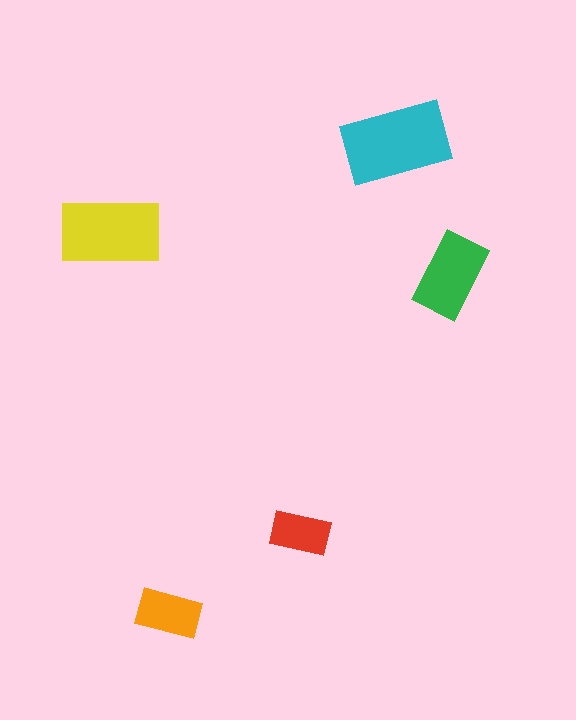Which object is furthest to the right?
The green rectangle is rightmost.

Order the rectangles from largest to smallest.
the cyan one, the yellow one, the green one, the orange one, the red one.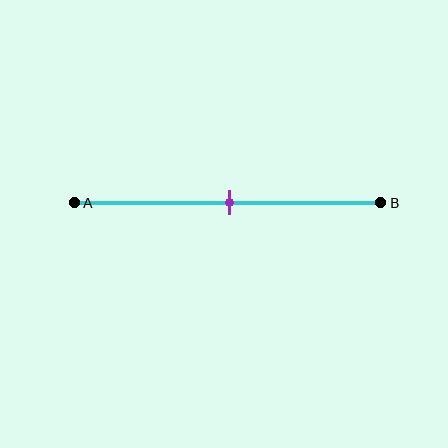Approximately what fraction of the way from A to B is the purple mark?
The purple mark is approximately 50% of the way from A to B.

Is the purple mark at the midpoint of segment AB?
Yes, the mark is approximately at the midpoint.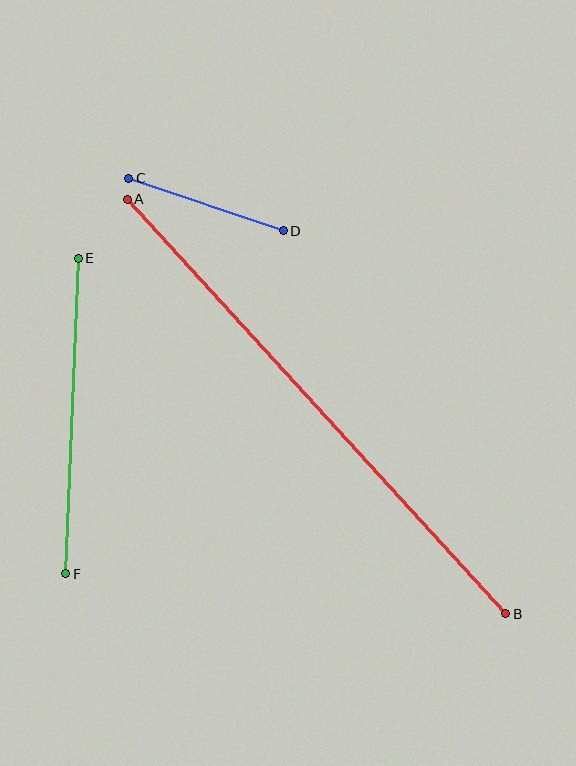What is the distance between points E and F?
The distance is approximately 316 pixels.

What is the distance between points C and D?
The distance is approximately 163 pixels.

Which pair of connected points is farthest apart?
Points A and B are farthest apart.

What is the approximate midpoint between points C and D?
The midpoint is at approximately (206, 204) pixels.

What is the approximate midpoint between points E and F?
The midpoint is at approximately (72, 416) pixels.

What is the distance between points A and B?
The distance is approximately 561 pixels.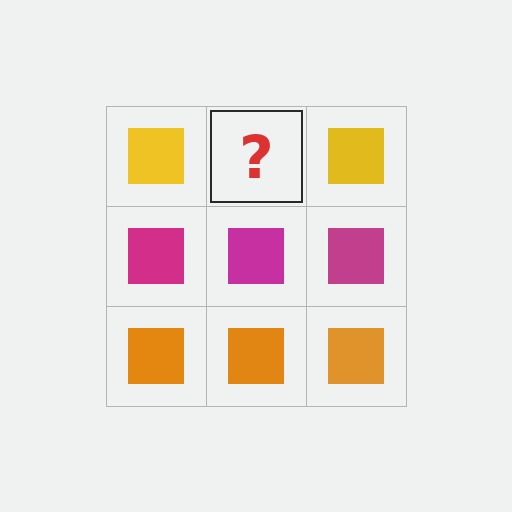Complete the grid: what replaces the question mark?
The question mark should be replaced with a yellow square.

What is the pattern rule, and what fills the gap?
The rule is that each row has a consistent color. The gap should be filled with a yellow square.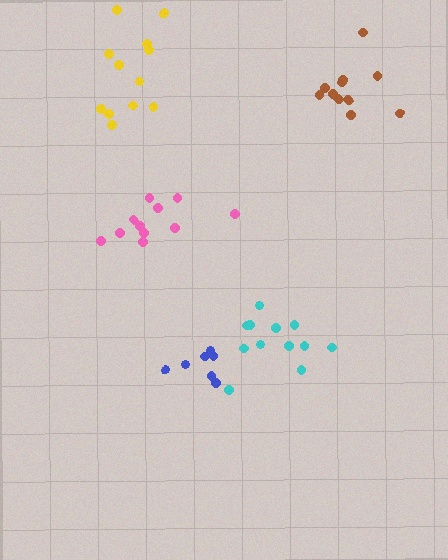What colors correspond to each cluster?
The clusters are colored: pink, brown, cyan, yellow, blue.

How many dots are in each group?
Group 1: 11 dots, Group 2: 11 dots, Group 3: 12 dots, Group 4: 12 dots, Group 5: 7 dots (53 total).